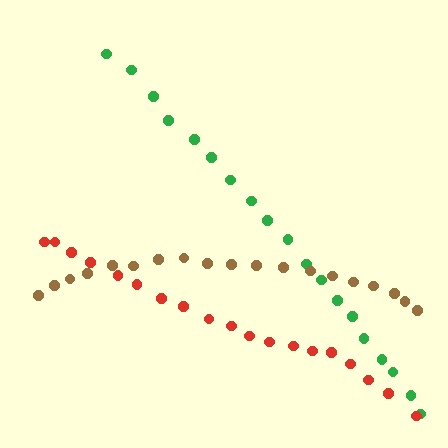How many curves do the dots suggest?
There are 3 distinct paths.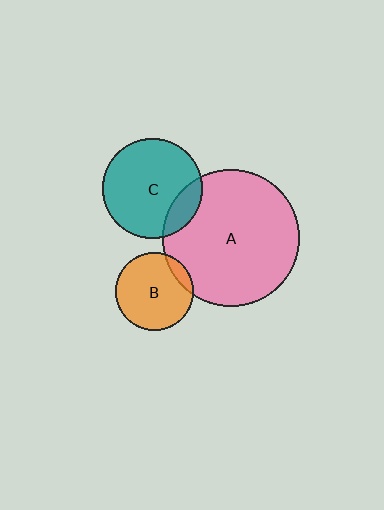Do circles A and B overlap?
Yes.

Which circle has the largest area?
Circle A (pink).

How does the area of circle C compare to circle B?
Approximately 1.6 times.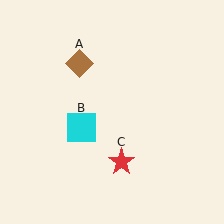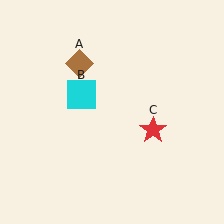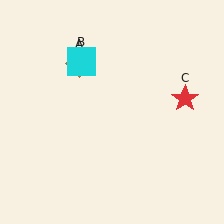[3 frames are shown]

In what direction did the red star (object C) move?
The red star (object C) moved up and to the right.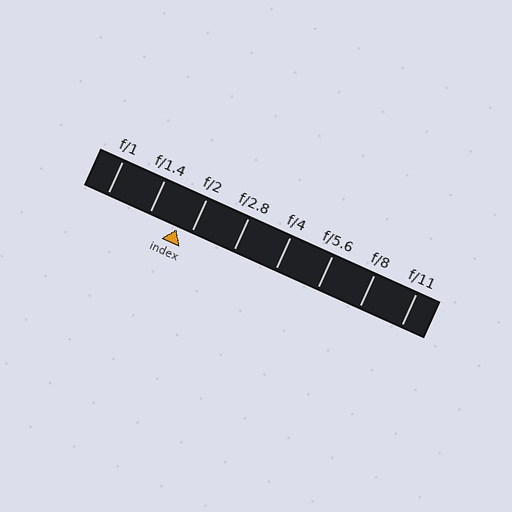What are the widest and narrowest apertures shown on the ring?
The widest aperture shown is f/1 and the narrowest is f/11.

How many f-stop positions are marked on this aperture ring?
There are 8 f-stop positions marked.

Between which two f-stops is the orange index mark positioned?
The index mark is between f/1.4 and f/2.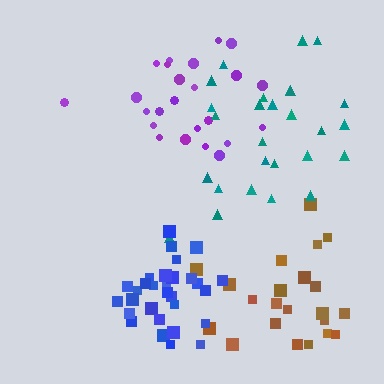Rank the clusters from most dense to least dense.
blue, teal, purple, brown.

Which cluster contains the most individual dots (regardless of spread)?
Blue (30).